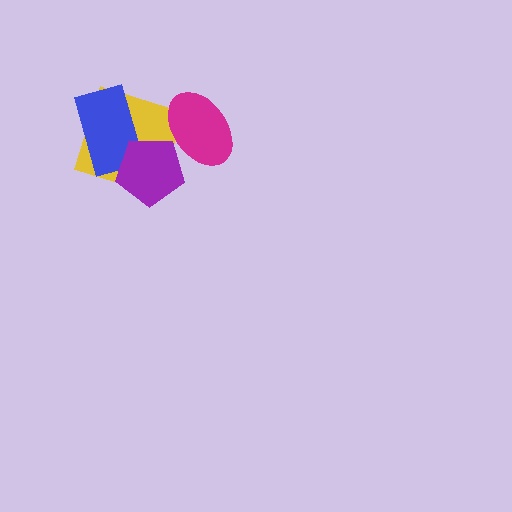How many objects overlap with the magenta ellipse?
2 objects overlap with the magenta ellipse.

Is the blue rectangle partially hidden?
Yes, it is partially covered by another shape.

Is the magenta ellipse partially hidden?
No, no other shape covers it.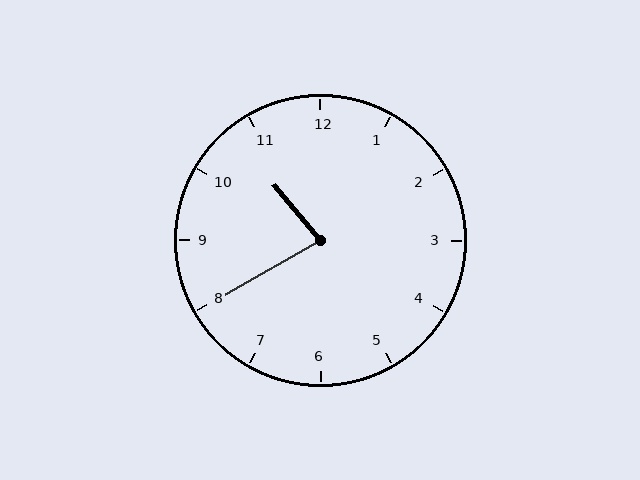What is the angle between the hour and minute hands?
Approximately 80 degrees.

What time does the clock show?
10:40.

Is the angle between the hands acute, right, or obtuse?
It is acute.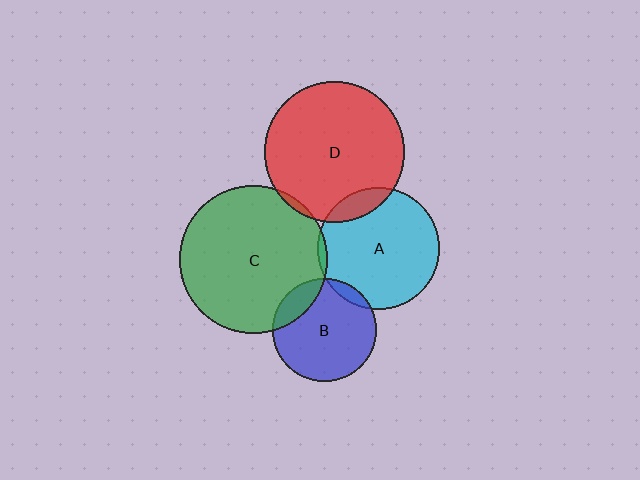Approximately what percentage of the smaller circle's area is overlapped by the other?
Approximately 10%.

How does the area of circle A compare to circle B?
Approximately 1.4 times.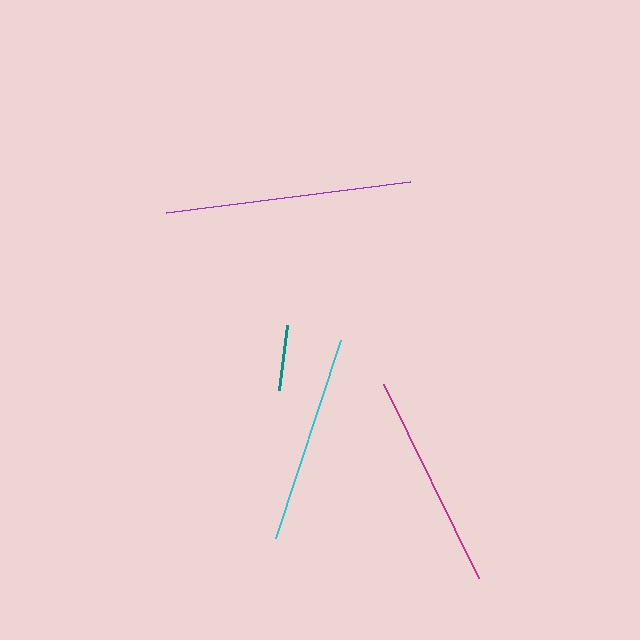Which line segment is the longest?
The purple line is the longest at approximately 246 pixels.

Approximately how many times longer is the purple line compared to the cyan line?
The purple line is approximately 1.2 times the length of the cyan line.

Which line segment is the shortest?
The teal line is the shortest at approximately 65 pixels.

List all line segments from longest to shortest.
From longest to shortest: purple, magenta, cyan, teal.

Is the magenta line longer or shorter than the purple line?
The purple line is longer than the magenta line.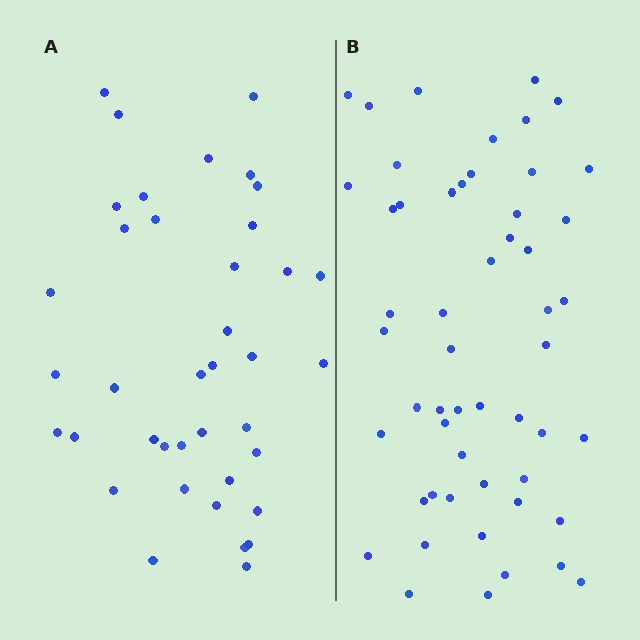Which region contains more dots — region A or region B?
Region B (the right region) has more dots.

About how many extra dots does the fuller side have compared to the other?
Region B has approximately 15 more dots than region A.